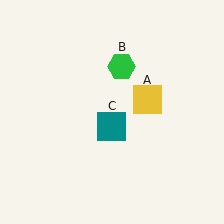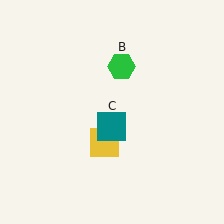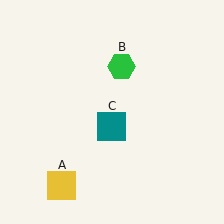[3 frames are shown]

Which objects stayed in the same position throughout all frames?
Green hexagon (object B) and teal square (object C) remained stationary.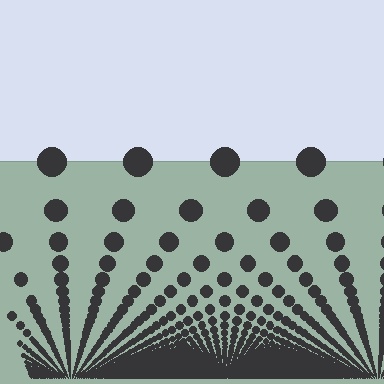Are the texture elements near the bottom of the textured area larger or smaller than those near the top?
Smaller. The gradient is inverted — elements near the bottom are smaller and denser.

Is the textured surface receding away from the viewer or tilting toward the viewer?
The surface appears to tilt toward the viewer. Texture elements get larger and sparser toward the top.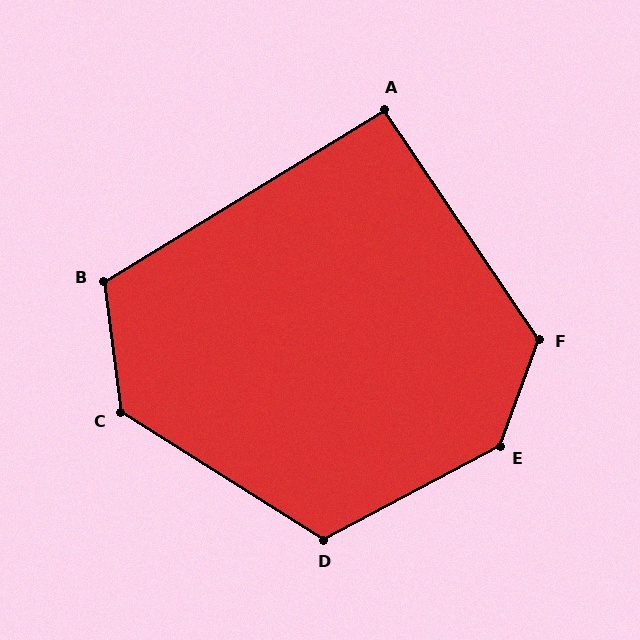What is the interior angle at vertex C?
Approximately 130 degrees (obtuse).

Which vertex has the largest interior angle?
E, at approximately 138 degrees.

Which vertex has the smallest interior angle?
A, at approximately 92 degrees.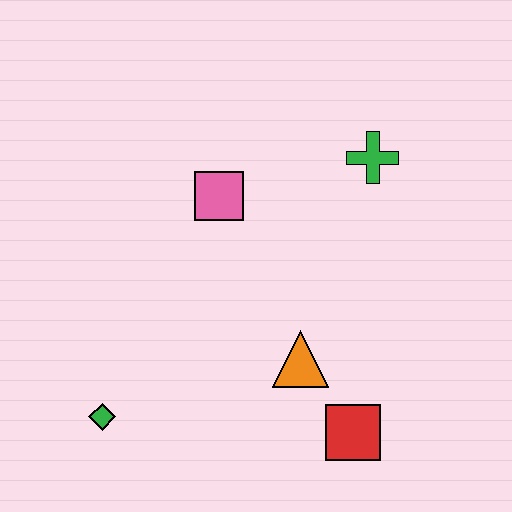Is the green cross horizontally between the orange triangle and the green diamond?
No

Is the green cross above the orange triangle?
Yes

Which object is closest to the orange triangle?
The red square is closest to the orange triangle.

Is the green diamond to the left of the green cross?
Yes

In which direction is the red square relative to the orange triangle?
The red square is below the orange triangle.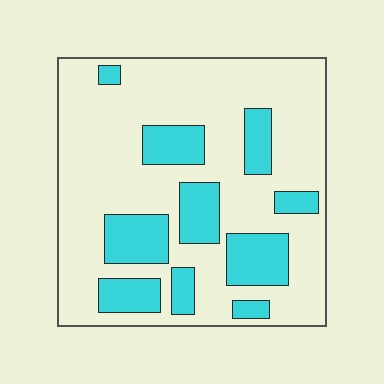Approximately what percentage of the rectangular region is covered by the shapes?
Approximately 25%.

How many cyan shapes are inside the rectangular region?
10.